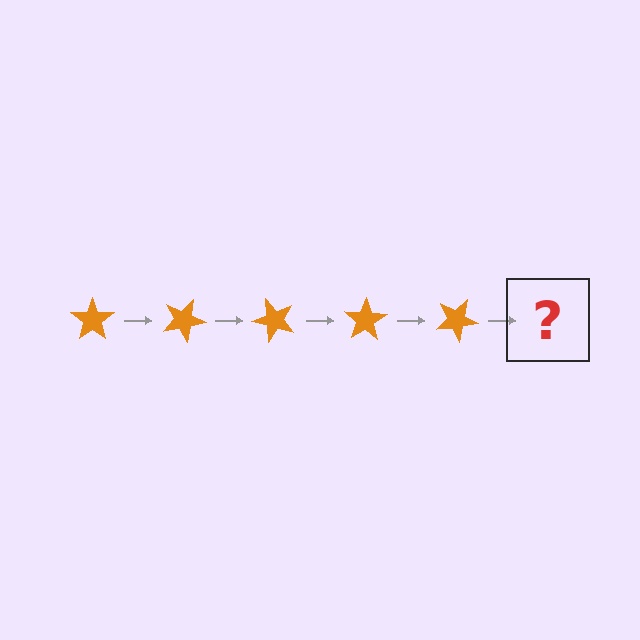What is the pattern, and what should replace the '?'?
The pattern is that the star rotates 25 degrees each step. The '?' should be an orange star rotated 125 degrees.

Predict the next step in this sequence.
The next step is an orange star rotated 125 degrees.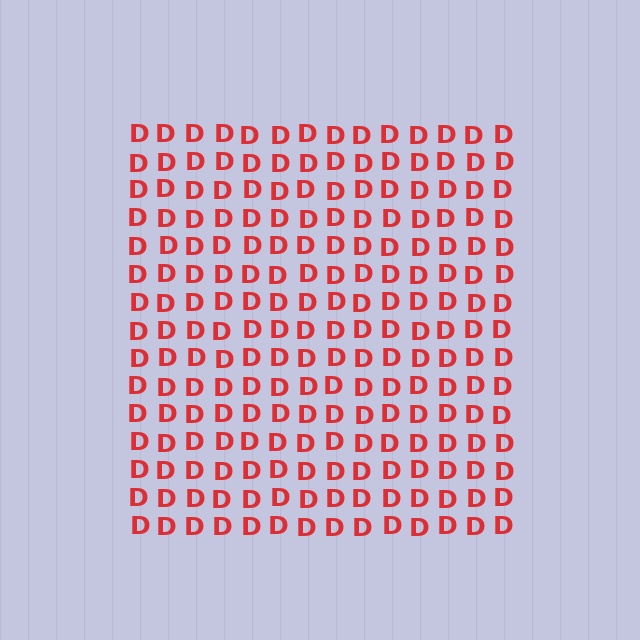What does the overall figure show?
The overall figure shows a square.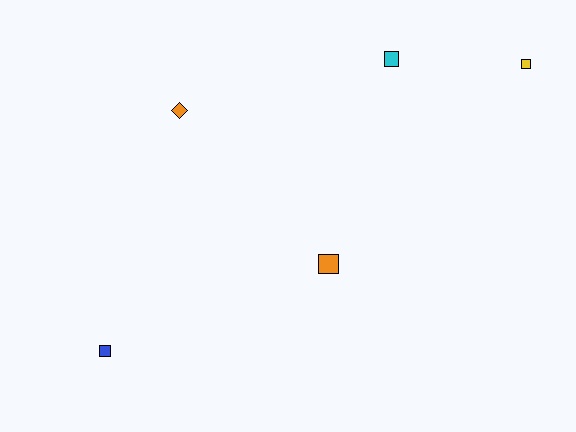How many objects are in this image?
There are 5 objects.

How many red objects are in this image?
There are no red objects.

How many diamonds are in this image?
There is 1 diamond.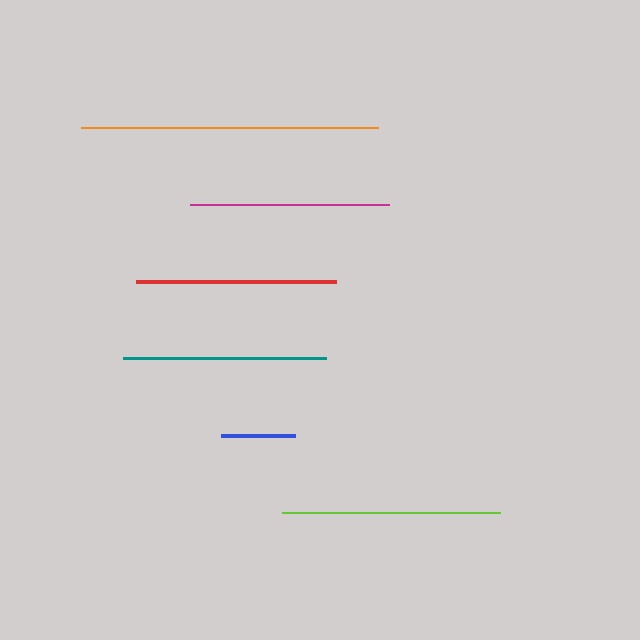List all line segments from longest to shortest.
From longest to shortest: orange, lime, teal, red, magenta, blue.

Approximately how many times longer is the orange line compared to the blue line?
The orange line is approximately 4.0 times the length of the blue line.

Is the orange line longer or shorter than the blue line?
The orange line is longer than the blue line.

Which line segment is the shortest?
The blue line is the shortest at approximately 75 pixels.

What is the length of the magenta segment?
The magenta segment is approximately 199 pixels long.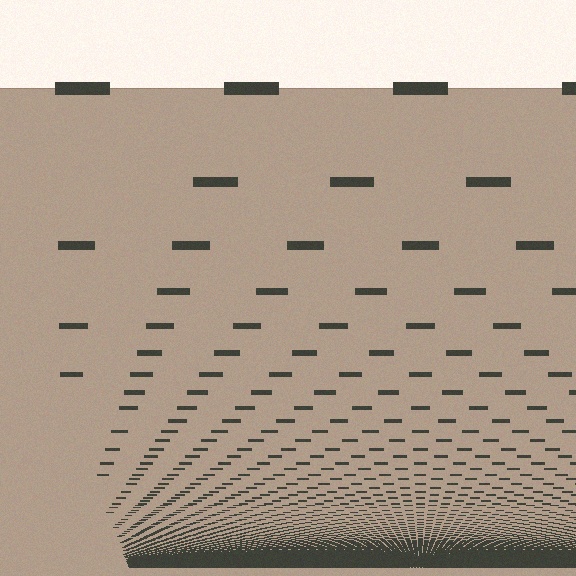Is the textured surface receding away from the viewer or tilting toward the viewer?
The surface appears to tilt toward the viewer. Texture elements get larger and sparser toward the top.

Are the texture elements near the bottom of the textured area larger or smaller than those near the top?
Smaller. The gradient is inverted — elements near the bottom are smaller and denser.